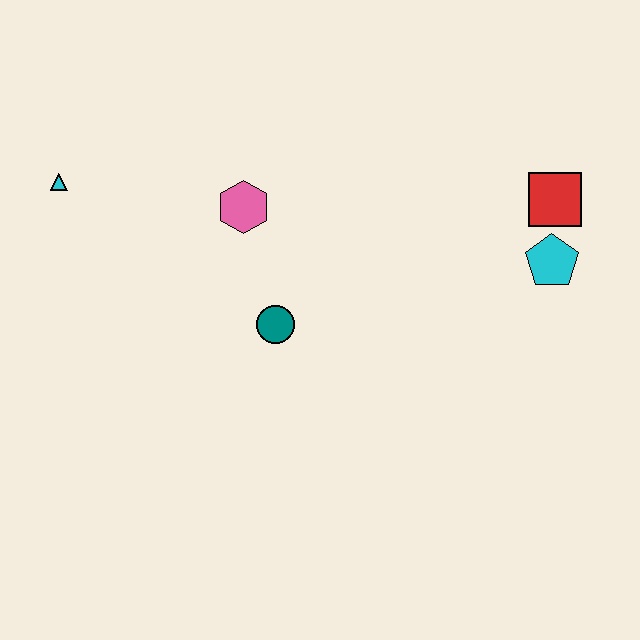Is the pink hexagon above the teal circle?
Yes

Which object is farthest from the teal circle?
The red square is farthest from the teal circle.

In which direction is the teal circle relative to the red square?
The teal circle is to the left of the red square.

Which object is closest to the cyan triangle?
The pink hexagon is closest to the cyan triangle.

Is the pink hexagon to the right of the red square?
No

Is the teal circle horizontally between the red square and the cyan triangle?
Yes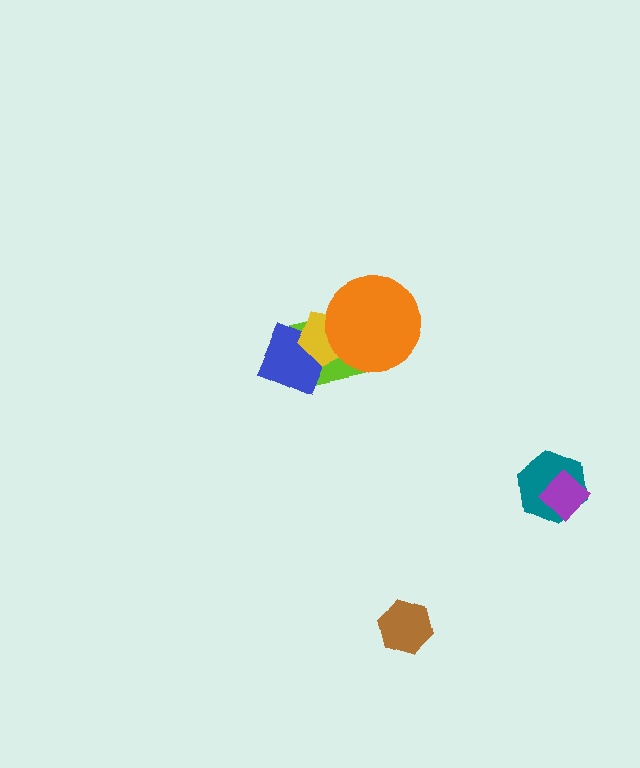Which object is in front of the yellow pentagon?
The orange circle is in front of the yellow pentagon.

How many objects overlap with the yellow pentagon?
3 objects overlap with the yellow pentagon.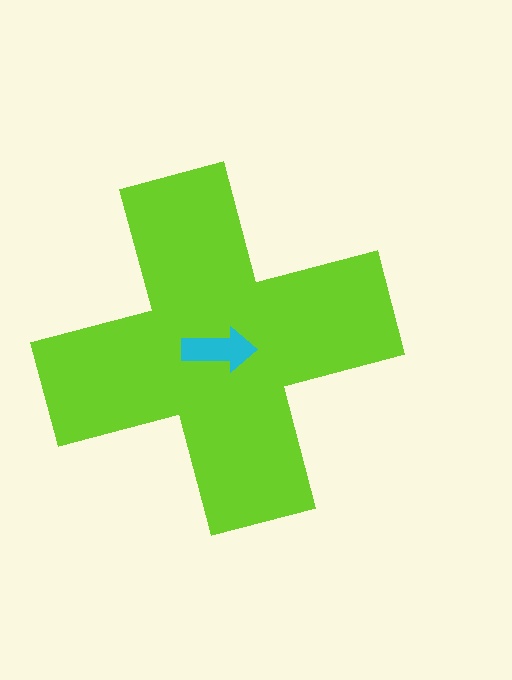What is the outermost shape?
The lime cross.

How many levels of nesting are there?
2.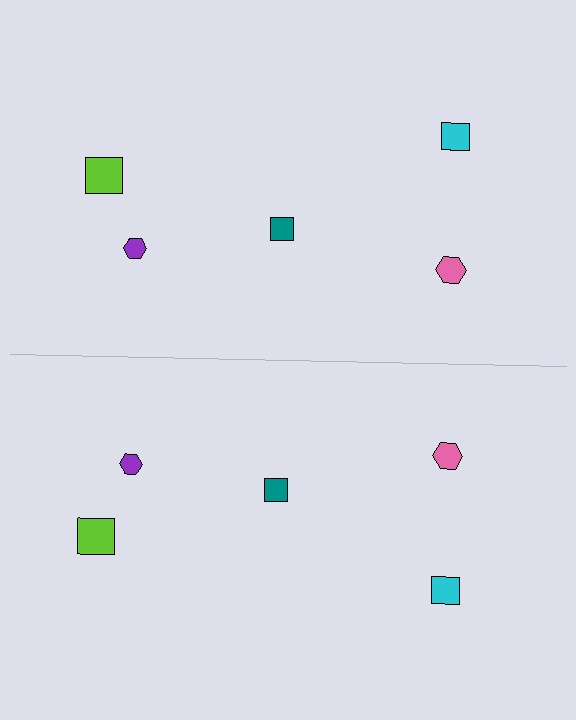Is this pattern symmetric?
Yes, this pattern has bilateral (reflection) symmetry.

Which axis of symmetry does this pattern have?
The pattern has a horizontal axis of symmetry running through the center of the image.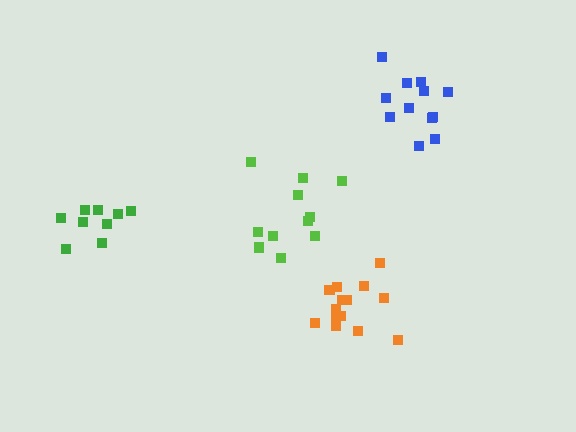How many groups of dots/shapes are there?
There are 4 groups.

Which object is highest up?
The blue cluster is topmost.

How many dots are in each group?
Group 1: 14 dots, Group 2: 9 dots, Group 3: 11 dots, Group 4: 12 dots (46 total).